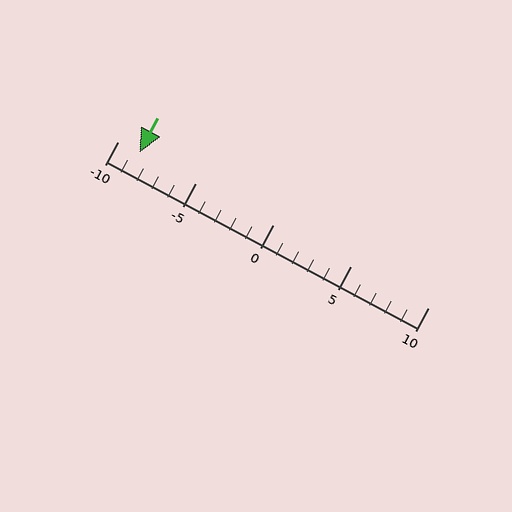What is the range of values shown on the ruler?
The ruler shows values from -10 to 10.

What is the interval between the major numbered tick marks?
The major tick marks are spaced 5 units apart.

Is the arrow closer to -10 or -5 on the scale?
The arrow is closer to -10.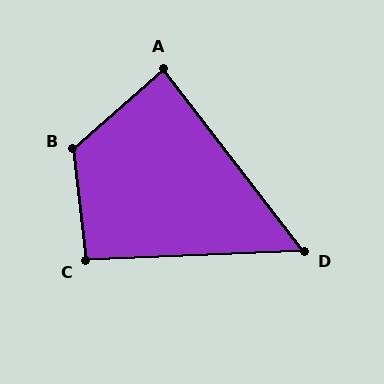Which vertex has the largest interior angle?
B, at approximately 125 degrees.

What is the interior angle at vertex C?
Approximately 94 degrees (approximately right).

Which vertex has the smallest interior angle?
D, at approximately 55 degrees.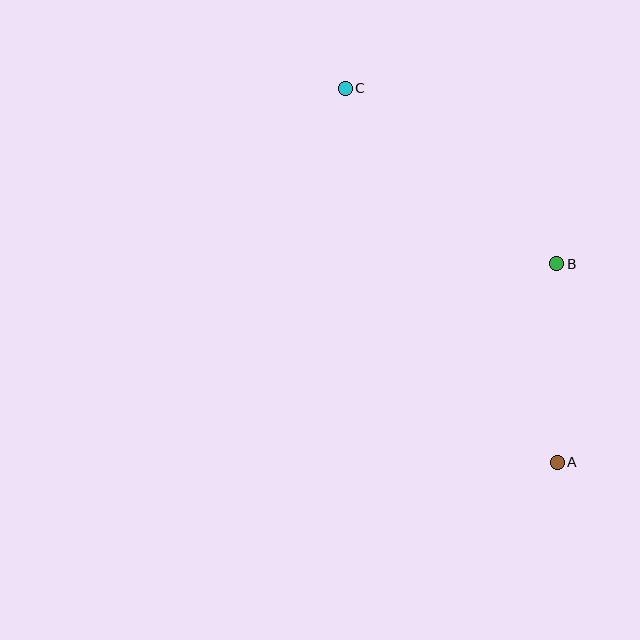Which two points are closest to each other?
Points A and B are closest to each other.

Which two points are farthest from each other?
Points A and C are farthest from each other.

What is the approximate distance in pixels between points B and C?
The distance between B and C is approximately 275 pixels.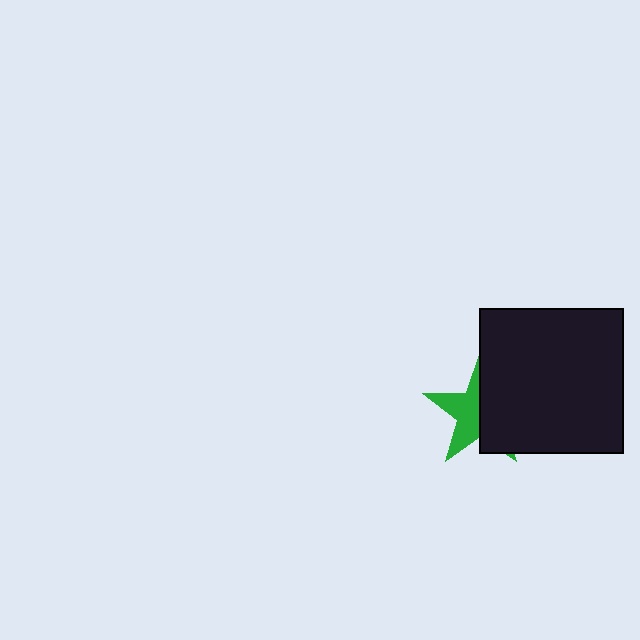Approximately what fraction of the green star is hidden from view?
Roughly 51% of the green star is hidden behind the black square.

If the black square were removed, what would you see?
You would see the complete green star.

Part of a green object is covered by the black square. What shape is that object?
It is a star.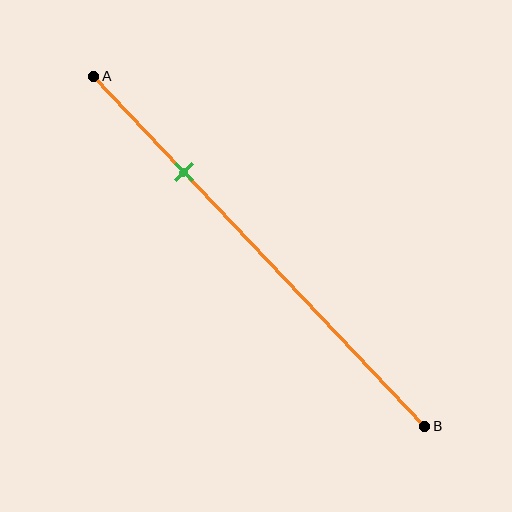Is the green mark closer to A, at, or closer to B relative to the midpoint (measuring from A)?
The green mark is closer to point A than the midpoint of segment AB.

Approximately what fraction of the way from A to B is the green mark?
The green mark is approximately 25% of the way from A to B.